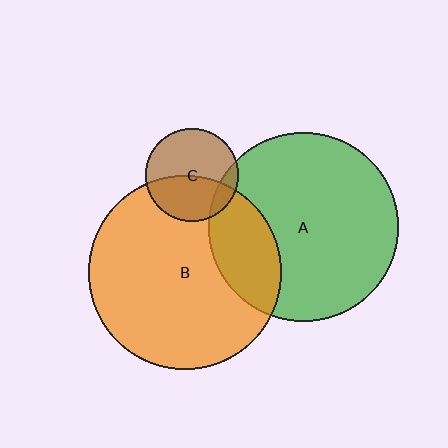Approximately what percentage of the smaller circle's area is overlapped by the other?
Approximately 25%.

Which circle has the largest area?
Circle B (orange).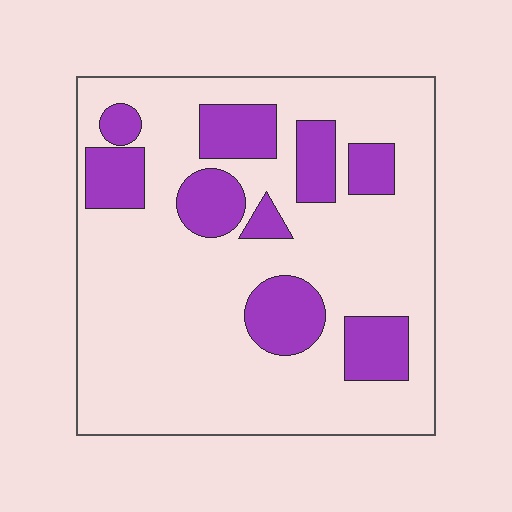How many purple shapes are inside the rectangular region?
9.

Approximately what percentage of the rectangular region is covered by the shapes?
Approximately 25%.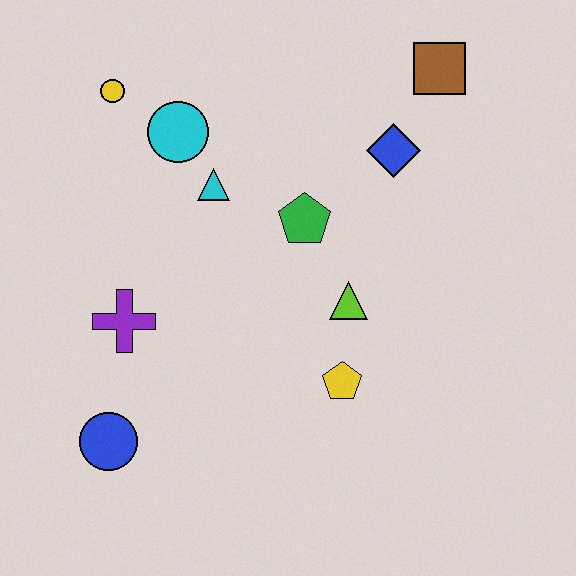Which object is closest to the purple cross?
The blue circle is closest to the purple cross.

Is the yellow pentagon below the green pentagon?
Yes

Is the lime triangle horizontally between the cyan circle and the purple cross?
No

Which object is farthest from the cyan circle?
The blue circle is farthest from the cyan circle.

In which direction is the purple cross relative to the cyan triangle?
The purple cross is below the cyan triangle.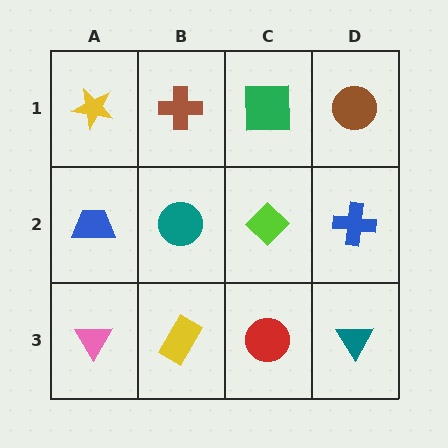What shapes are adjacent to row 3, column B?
A teal circle (row 2, column B), a pink triangle (row 3, column A), a red circle (row 3, column C).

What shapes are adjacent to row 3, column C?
A lime diamond (row 2, column C), a yellow rectangle (row 3, column B), a teal triangle (row 3, column D).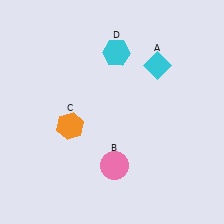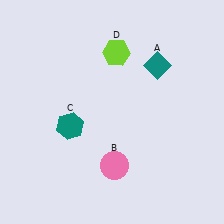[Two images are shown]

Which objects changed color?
A changed from cyan to teal. C changed from orange to teal. D changed from cyan to lime.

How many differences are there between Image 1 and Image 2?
There are 3 differences between the two images.